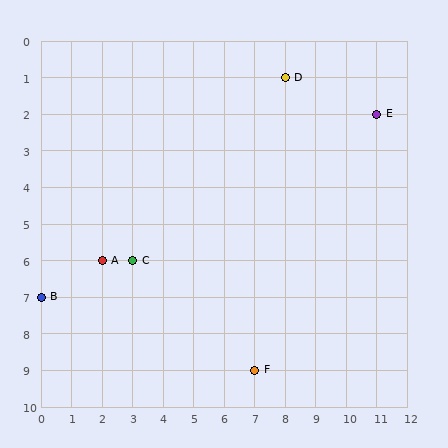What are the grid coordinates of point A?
Point A is at grid coordinates (2, 6).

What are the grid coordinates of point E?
Point E is at grid coordinates (11, 2).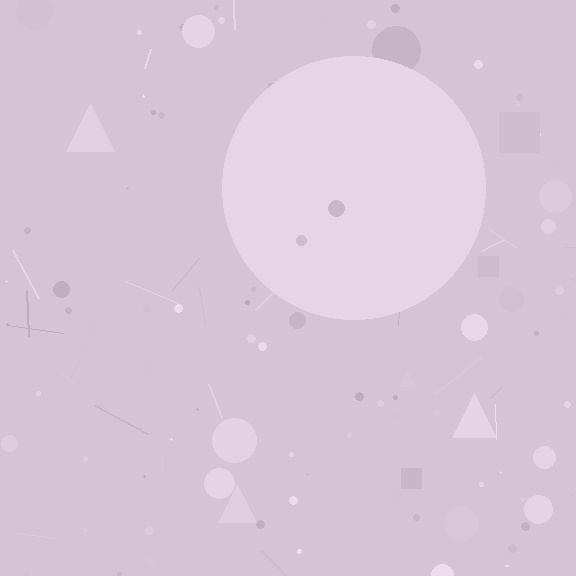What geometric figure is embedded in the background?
A circle is embedded in the background.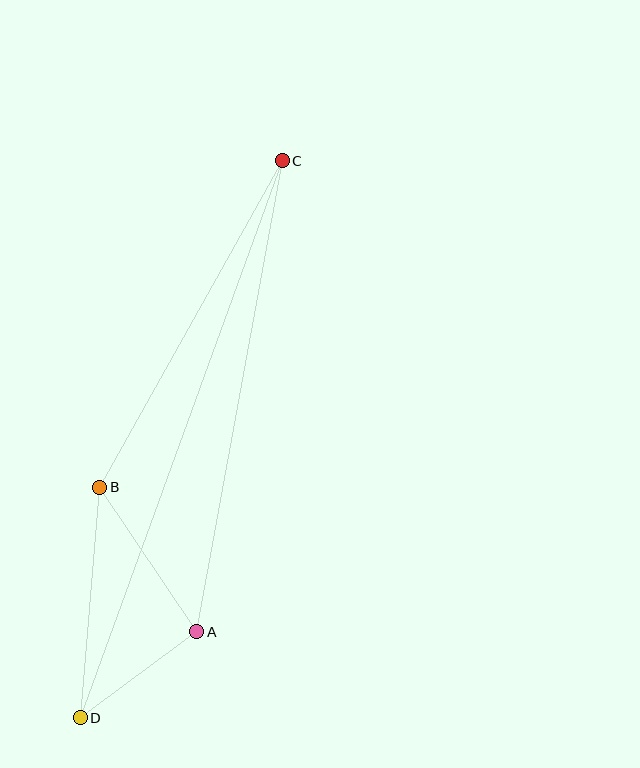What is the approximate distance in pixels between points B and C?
The distance between B and C is approximately 374 pixels.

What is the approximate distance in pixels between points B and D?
The distance between B and D is approximately 231 pixels.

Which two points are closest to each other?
Points A and D are closest to each other.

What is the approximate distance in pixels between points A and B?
The distance between A and B is approximately 174 pixels.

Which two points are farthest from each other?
Points C and D are farthest from each other.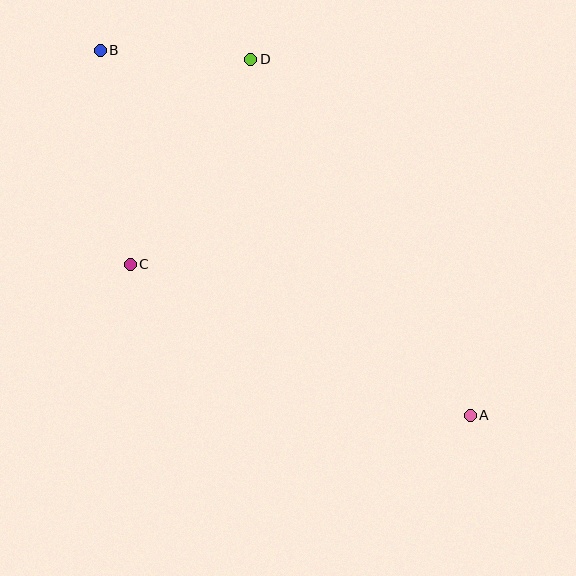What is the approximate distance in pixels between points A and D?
The distance between A and D is approximately 418 pixels.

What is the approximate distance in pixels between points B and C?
The distance between B and C is approximately 216 pixels.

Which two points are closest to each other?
Points B and D are closest to each other.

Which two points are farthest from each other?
Points A and B are farthest from each other.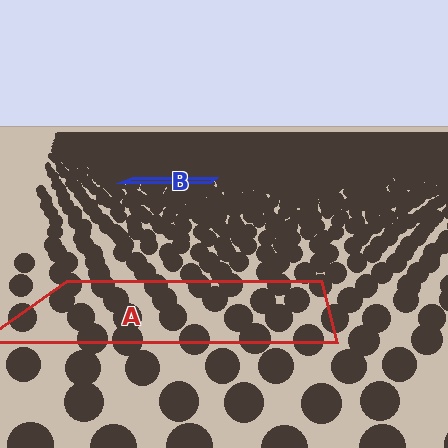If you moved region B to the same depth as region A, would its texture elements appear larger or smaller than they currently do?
They would appear larger. At a closer depth, the same texture elements are projected at a bigger on-screen size.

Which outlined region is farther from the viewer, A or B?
Region B is farther from the viewer — the texture elements inside it appear smaller and more densely packed.